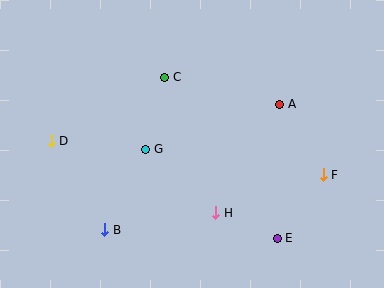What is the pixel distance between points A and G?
The distance between A and G is 142 pixels.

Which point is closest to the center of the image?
Point G at (146, 149) is closest to the center.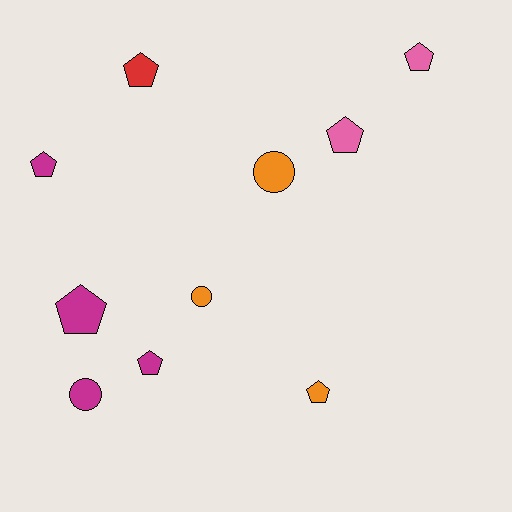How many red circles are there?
There are no red circles.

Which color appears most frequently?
Magenta, with 4 objects.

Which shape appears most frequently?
Pentagon, with 7 objects.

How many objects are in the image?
There are 10 objects.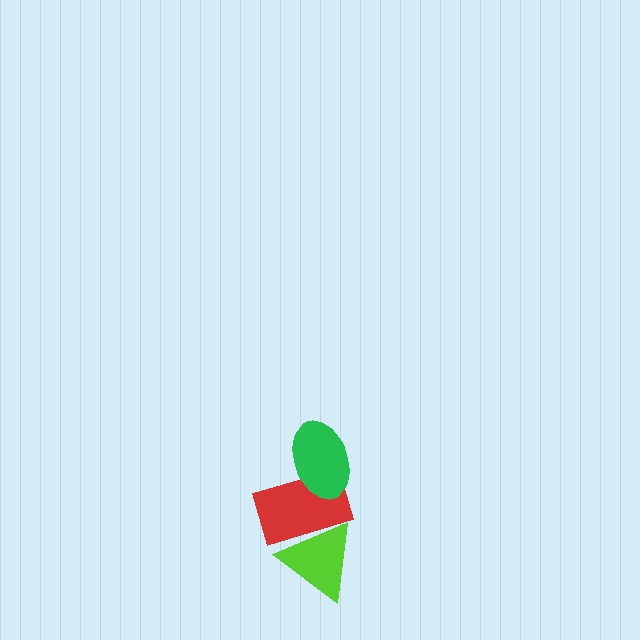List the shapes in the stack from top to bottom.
From top to bottom: the green ellipse, the red rectangle, the lime triangle.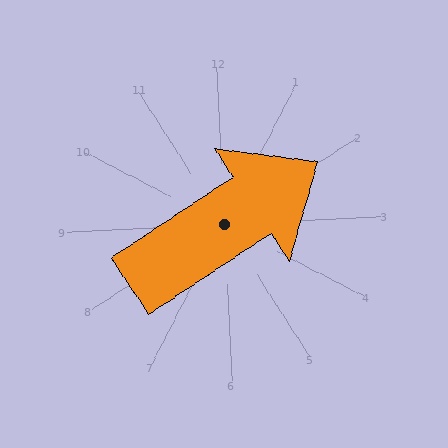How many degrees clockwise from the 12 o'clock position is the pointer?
Approximately 59 degrees.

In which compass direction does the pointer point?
Northeast.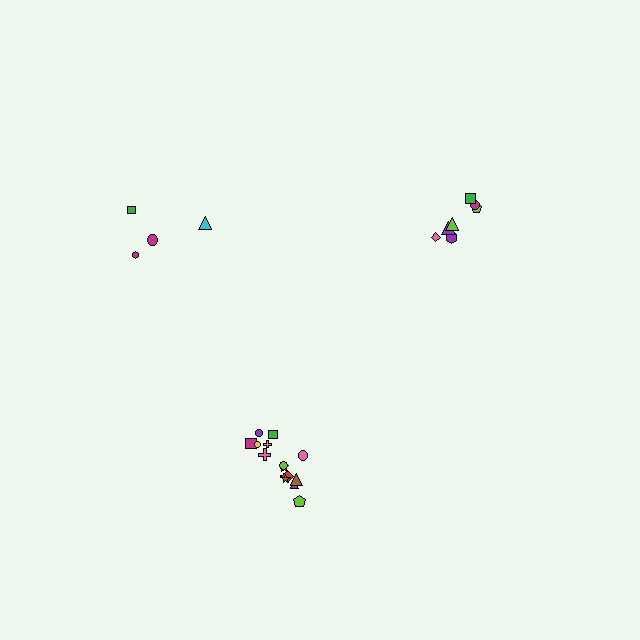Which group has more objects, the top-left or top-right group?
The top-right group.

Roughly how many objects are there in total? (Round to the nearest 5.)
Roughly 25 objects in total.